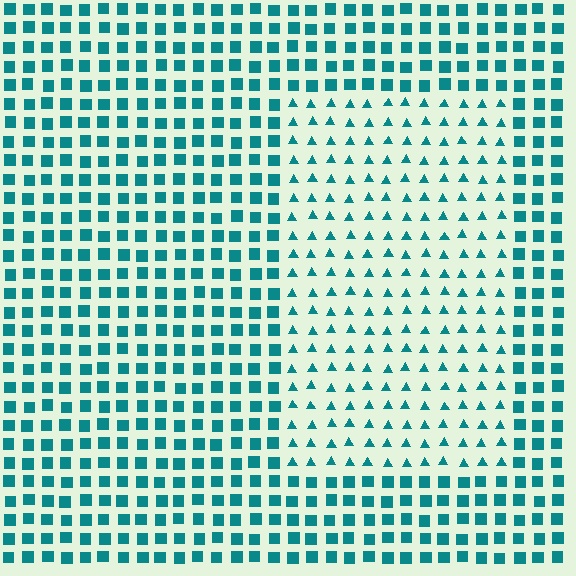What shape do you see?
I see a rectangle.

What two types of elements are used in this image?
The image uses triangles inside the rectangle region and squares outside it.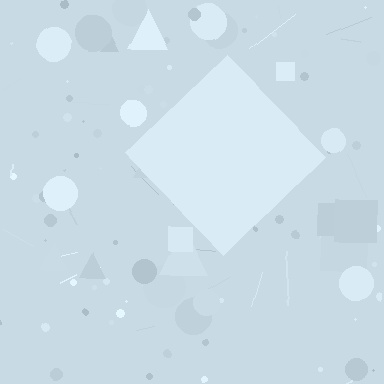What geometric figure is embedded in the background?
A diamond is embedded in the background.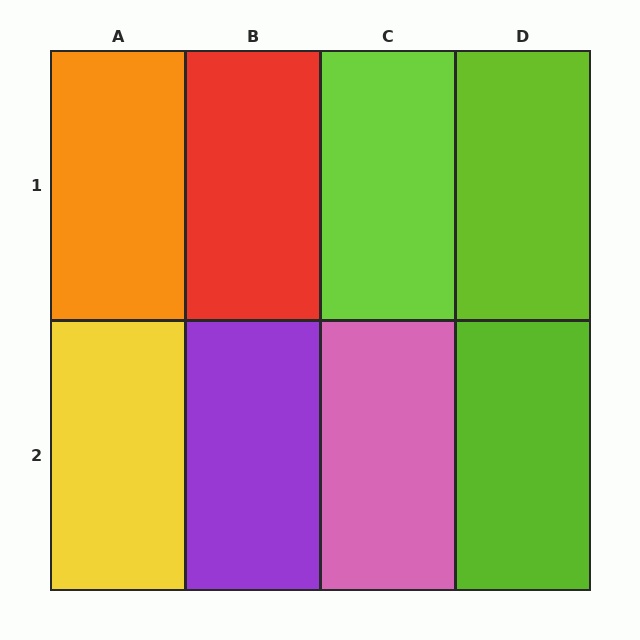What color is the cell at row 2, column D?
Lime.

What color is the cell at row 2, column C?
Pink.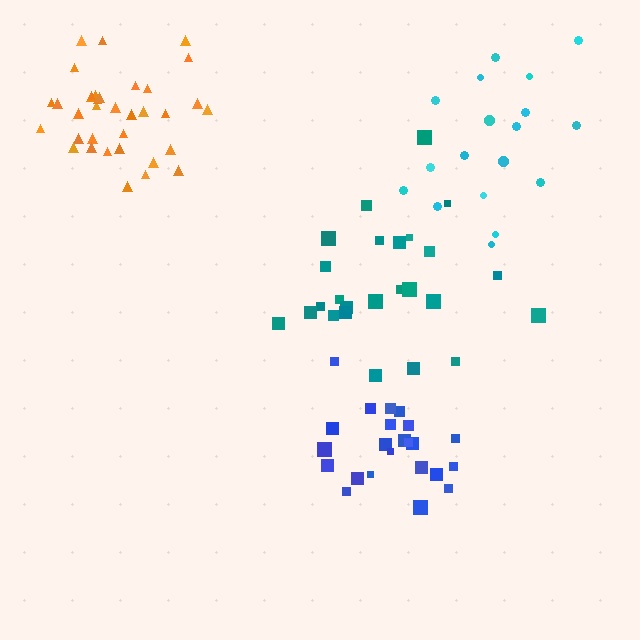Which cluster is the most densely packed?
Orange.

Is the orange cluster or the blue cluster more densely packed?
Orange.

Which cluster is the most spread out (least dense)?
Cyan.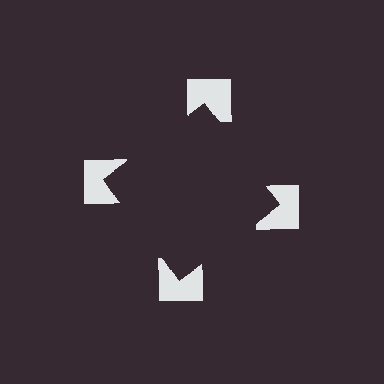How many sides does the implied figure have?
4 sides.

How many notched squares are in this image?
There are 4 — one at each vertex of the illusory square.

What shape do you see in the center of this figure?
An illusory square — its edges are inferred from the aligned wedge cuts in the notched squares, not physically drawn.